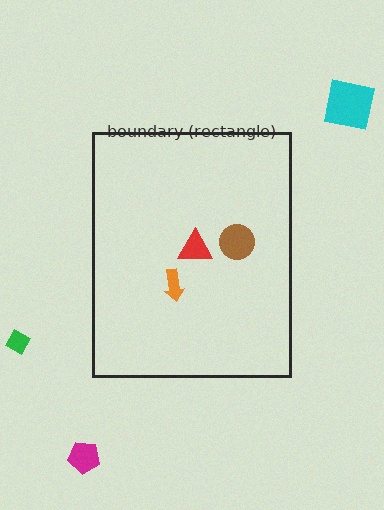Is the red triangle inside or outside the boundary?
Inside.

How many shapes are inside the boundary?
3 inside, 3 outside.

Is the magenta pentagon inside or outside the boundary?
Outside.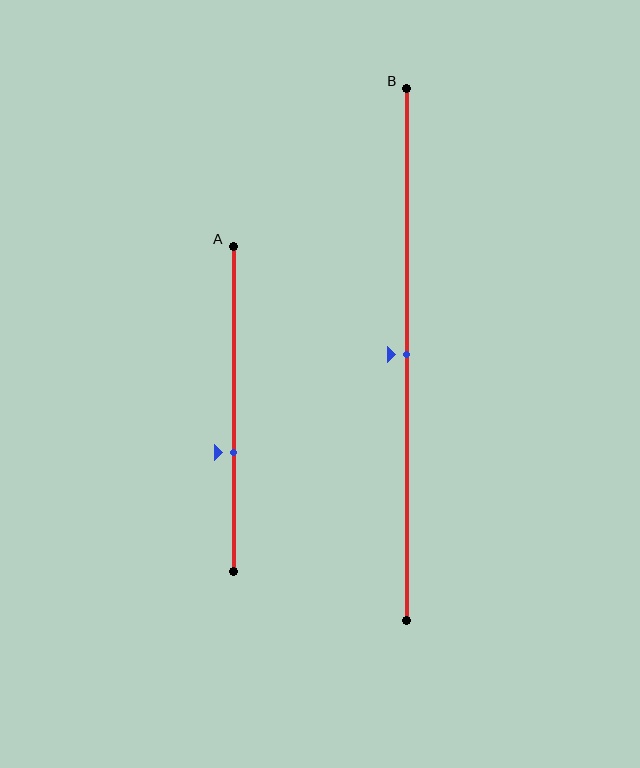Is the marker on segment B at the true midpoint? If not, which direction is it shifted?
Yes, the marker on segment B is at the true midpoint.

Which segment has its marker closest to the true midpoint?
Segment B has its marker closest to the true midpoint.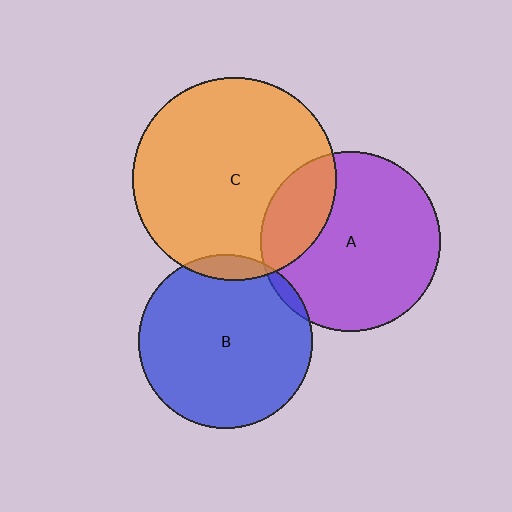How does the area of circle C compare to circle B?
Approximately 1.4 times.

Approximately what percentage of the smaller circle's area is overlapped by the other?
Approximately 25%.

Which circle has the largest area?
Circle C (orange).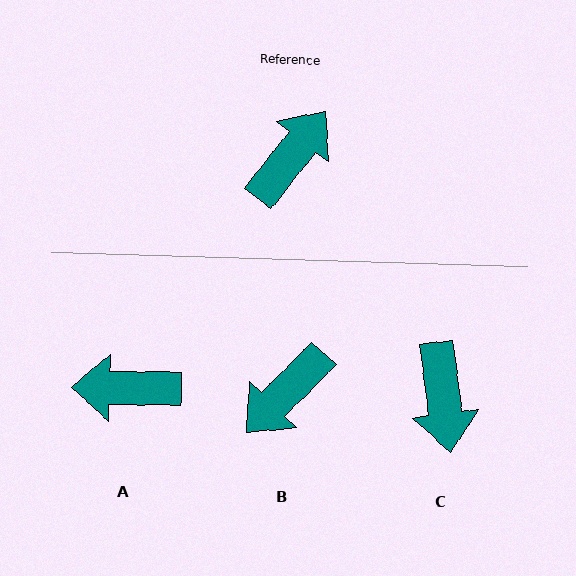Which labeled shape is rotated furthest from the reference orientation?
B, about 173 degrees away.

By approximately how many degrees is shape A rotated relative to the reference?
Approximately 127 degrees counter-clockwise.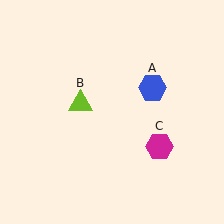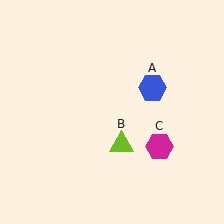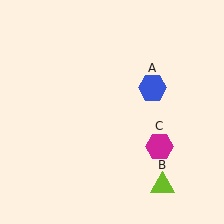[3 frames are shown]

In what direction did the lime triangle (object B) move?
The lime triangle (object B) moved down and to the right.